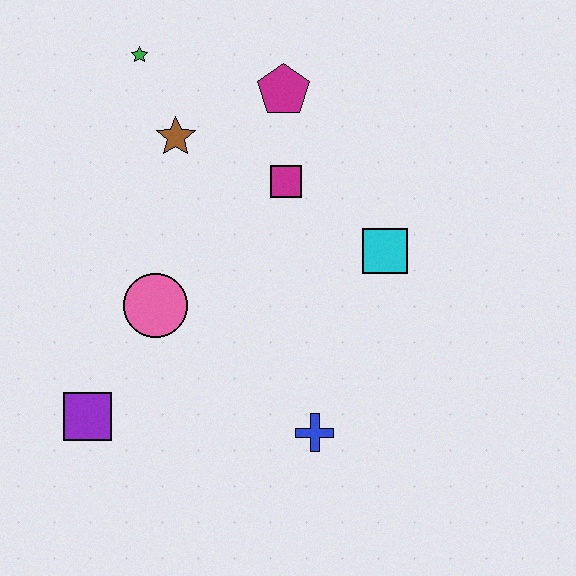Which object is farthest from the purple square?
The magenta pentagon is farthest from the purple square.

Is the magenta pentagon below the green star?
Yes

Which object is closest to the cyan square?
The magenta square is closest to the cyan square.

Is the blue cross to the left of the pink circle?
No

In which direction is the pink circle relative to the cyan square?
The pink circle is to the left of the cyan square.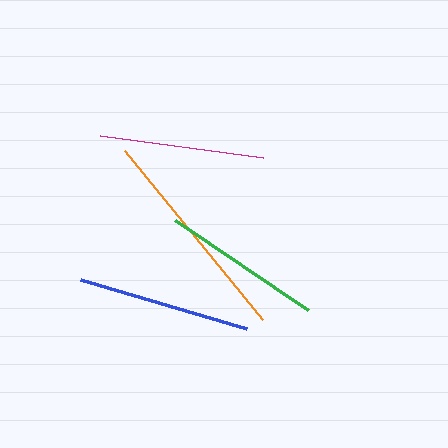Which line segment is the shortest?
The green line is the shortest at approximately 161 pixels.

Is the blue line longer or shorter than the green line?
The blue line is longer than the green line.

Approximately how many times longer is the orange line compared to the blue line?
The orange line is approximately 1.3 times the length of the blue line.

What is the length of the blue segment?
The blue segment is approximately 173 pixels long.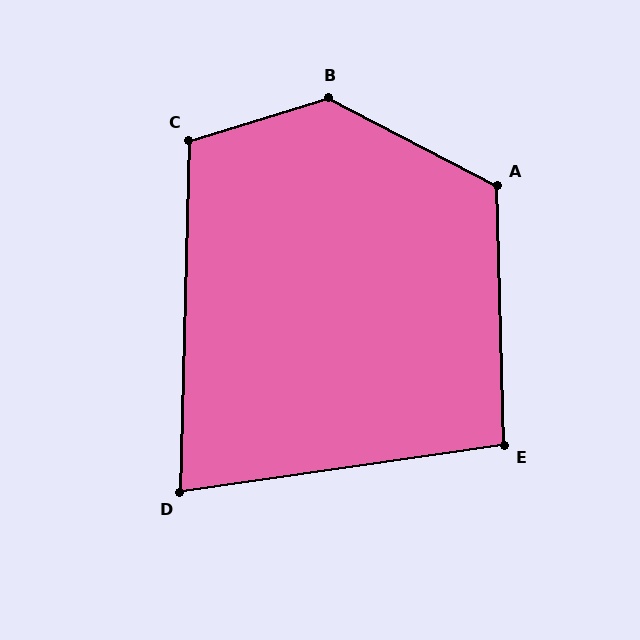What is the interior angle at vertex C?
Approximately 108 degrees (obtuse).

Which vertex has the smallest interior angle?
D, at approximately 80 degrees.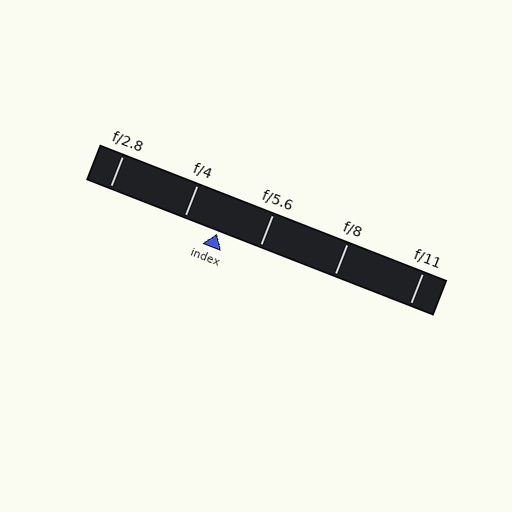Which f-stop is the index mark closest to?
The index mark is closest to f/4.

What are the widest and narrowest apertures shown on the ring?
The widest aperture shown is f/2.8 and the narrowest is f/11.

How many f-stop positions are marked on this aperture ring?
There are 5 f-stop positions marked.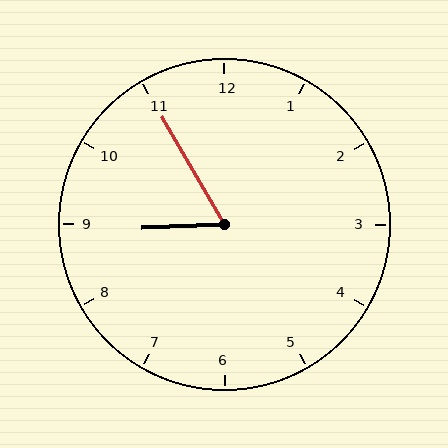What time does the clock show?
8:55.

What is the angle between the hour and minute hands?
Approximately 62 degrees.